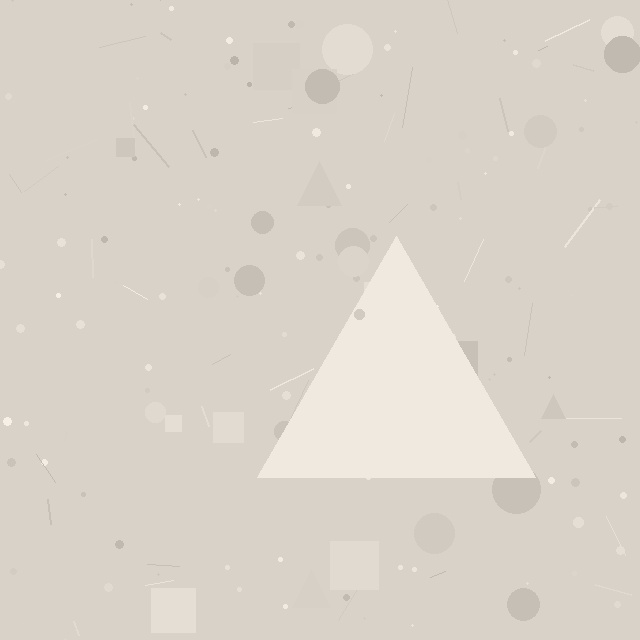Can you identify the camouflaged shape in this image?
The camouflaged shape is a triangle.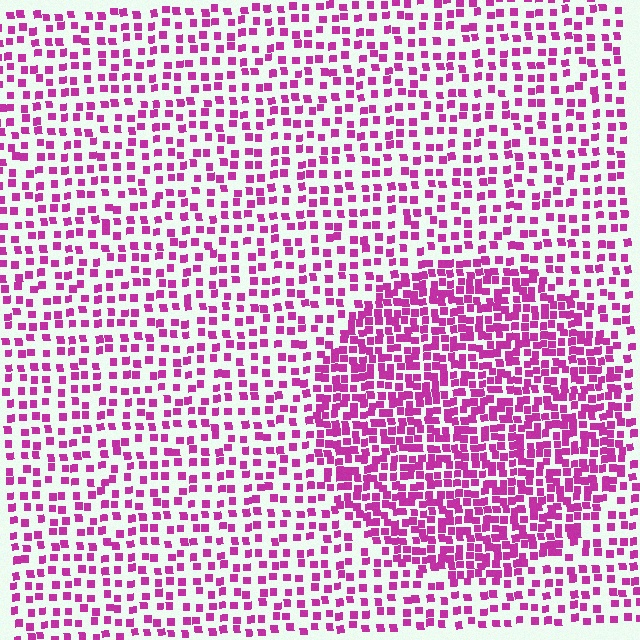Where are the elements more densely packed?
The elements are more densely packed inside the circle boundary.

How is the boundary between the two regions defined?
The boundary is defined by a change in element density (approximately 2.0x ratio). All elements are the same color, size, and shape.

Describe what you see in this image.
The image contains small magenta elements arranged at two different densities. A circle-shaped region is visible where the elements are more densely packed than the surrounding area.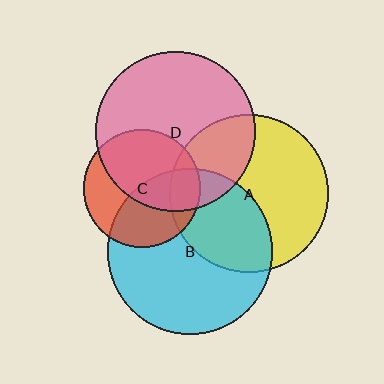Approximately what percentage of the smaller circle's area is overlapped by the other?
Approximately 55%.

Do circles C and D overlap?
Yes.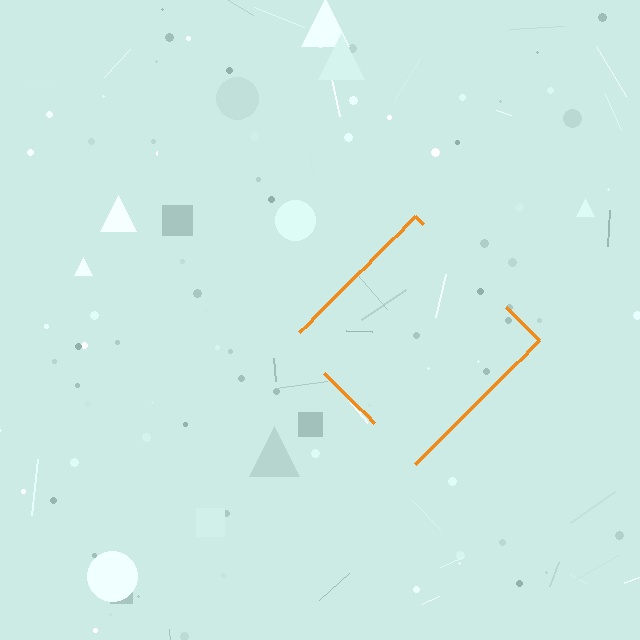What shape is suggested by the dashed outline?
The dashed outline suggests a diamond.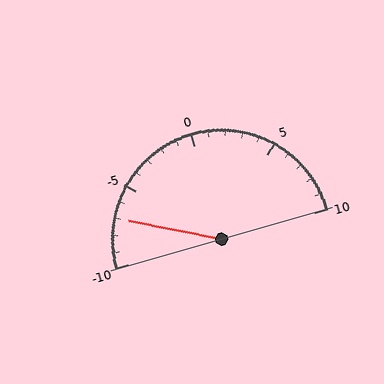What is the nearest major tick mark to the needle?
The nearest major tick mark is -5.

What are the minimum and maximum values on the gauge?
The gauge ranges from -10 to 10.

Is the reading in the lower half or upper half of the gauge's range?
The reading is in the lower half of the range (-10 to 10).